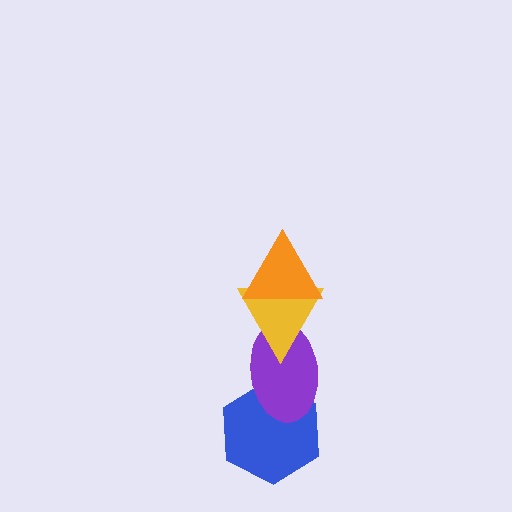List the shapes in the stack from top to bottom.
From top to bottom: the orange triangle, the yellow triangle, the purple ellipse, the blue hexagon.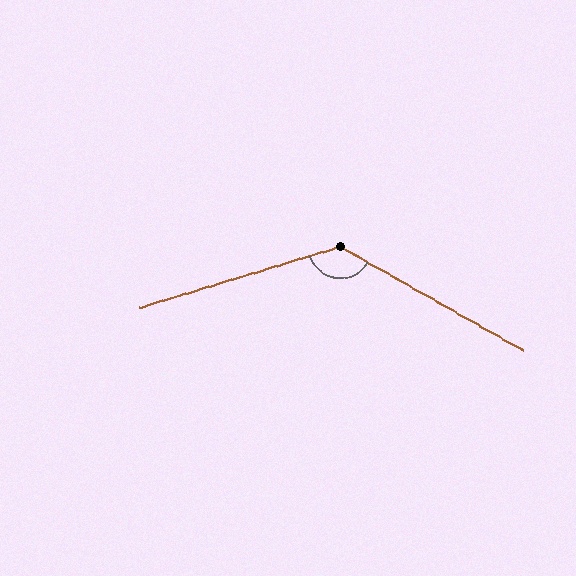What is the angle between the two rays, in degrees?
Approximately 134 degrees.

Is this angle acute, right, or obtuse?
It is obtuse.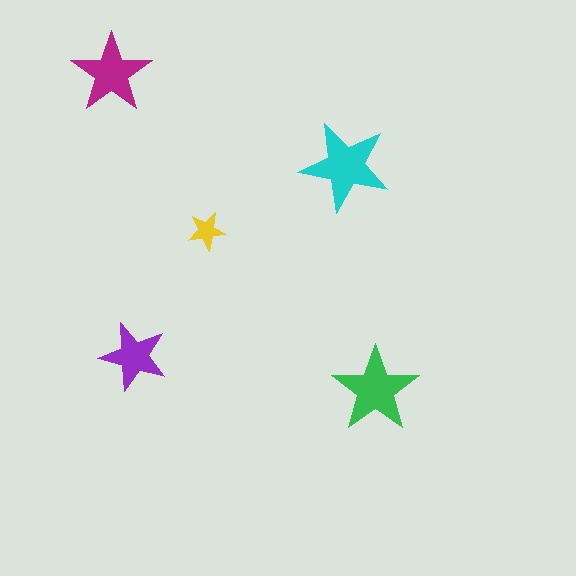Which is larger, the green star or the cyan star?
The cyan one.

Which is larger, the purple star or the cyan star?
The cyan one.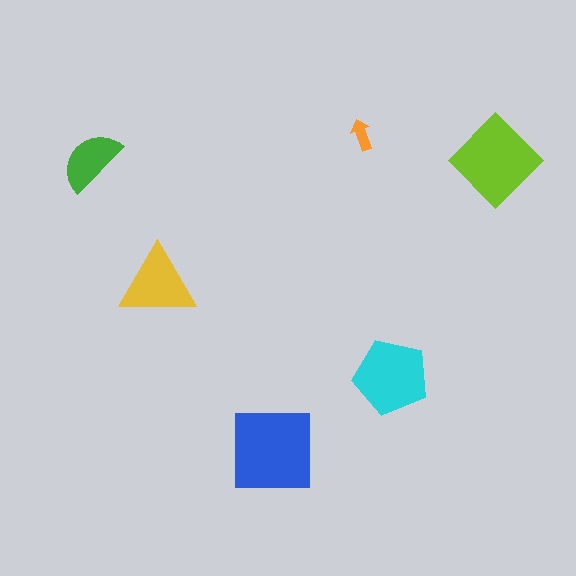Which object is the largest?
The blue square.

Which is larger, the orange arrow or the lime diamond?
The lime diamond.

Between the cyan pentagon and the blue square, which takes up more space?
The blue square.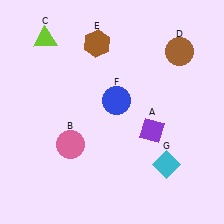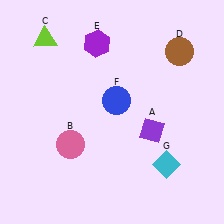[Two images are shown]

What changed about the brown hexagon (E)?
In Image 1, E is brown. In Image 2, it changed to purple.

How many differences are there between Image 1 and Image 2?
There is 1 difference between the two images.